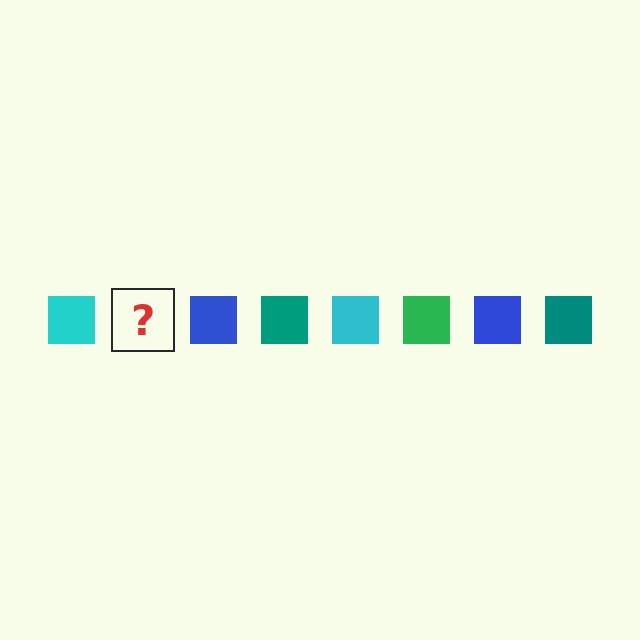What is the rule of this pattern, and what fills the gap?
The rule is that the pattern cycles through cyan, green, blue, teal squares. The gap should be filled with a green square.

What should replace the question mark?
The question mark should be replaced with a green square.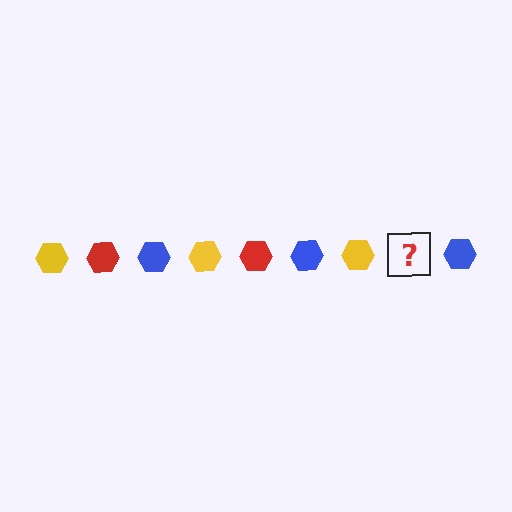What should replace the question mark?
The question mark should be replaced with a red hexagon.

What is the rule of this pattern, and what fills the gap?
The rule is that the pattern cycles through yellow, red, blue hexagons. The gap should be filled with a red hexagon.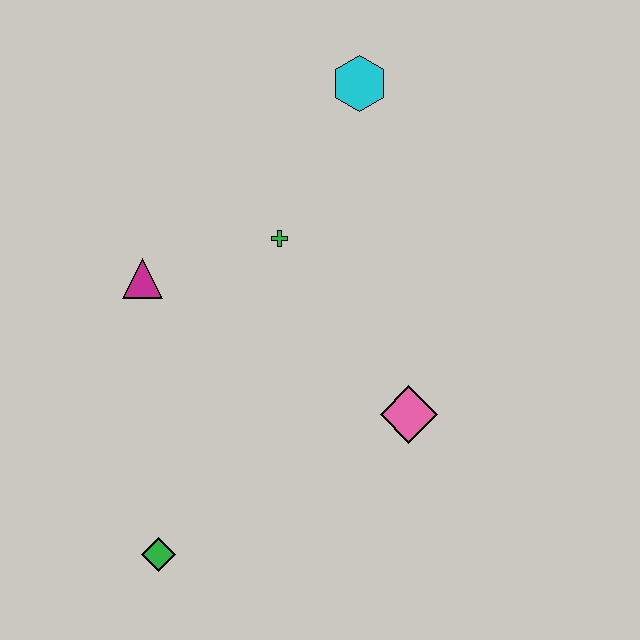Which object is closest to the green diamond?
The magenta triangle is closest to the green diamond.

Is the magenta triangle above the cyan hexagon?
No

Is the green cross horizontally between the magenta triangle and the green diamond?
No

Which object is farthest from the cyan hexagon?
The green diamond is farthest from the cyan hexagon.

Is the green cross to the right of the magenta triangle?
Yes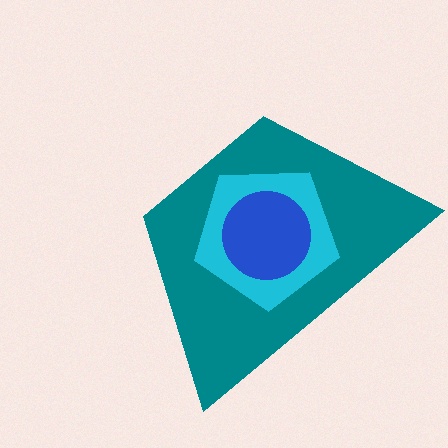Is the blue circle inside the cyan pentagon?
Yes.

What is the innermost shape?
The blue circle.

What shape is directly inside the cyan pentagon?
The blue circle.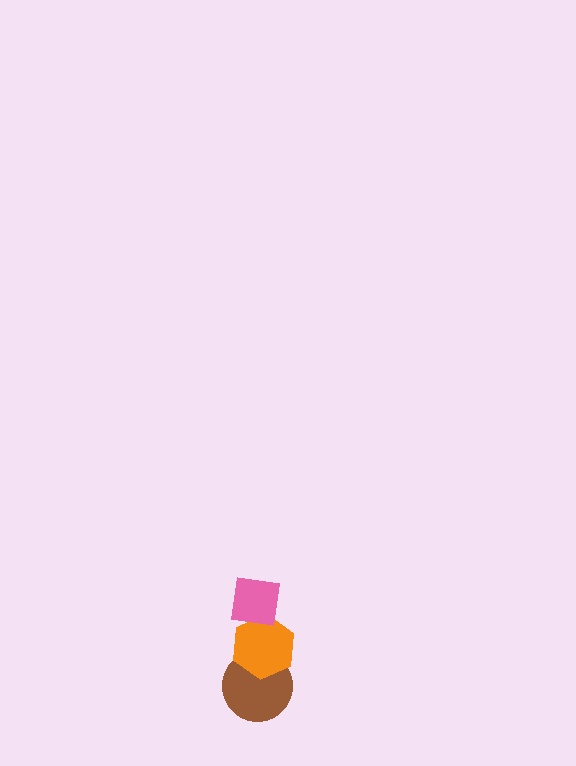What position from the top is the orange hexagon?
The orange hexagon is 2nd from the top.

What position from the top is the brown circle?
The brown circle is 3rd from the top.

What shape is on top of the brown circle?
The orange hexagon is on top of the brown circle.